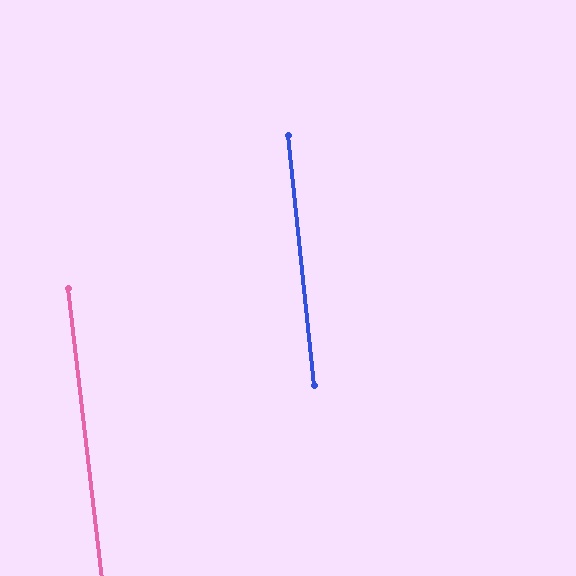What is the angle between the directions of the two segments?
Approximately 1 degree.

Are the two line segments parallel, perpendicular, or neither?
Parallel — their directions differ by only 0.9°.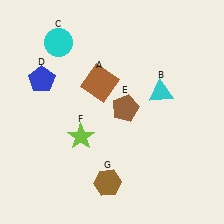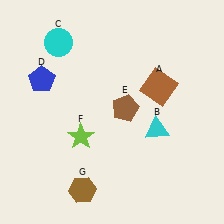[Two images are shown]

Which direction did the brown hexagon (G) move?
The brown hexagon (G) moved left.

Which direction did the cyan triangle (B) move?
The cyan triangle (B) moved down.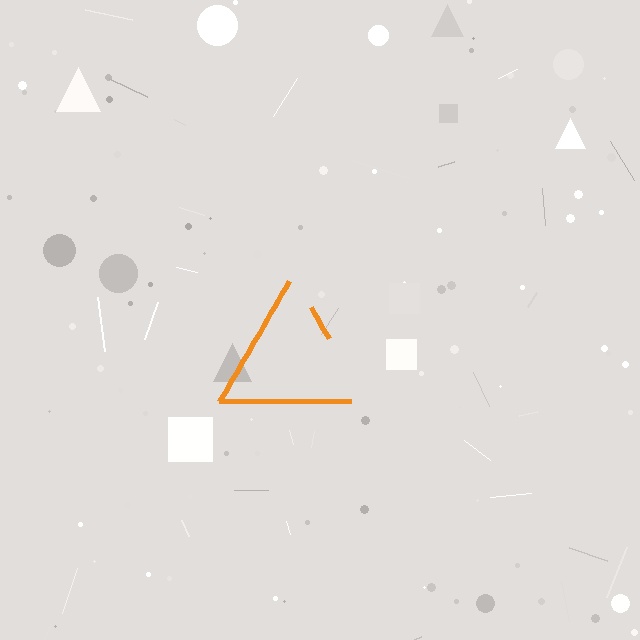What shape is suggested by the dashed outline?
The dashed outline suggests a triangle.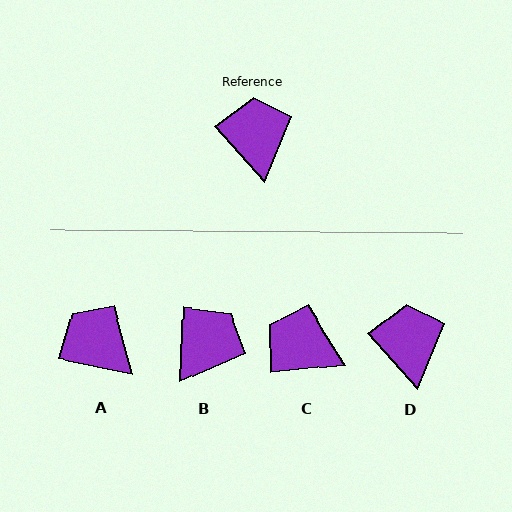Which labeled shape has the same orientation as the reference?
D.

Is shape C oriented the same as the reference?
No, it is off by about 54 degrees.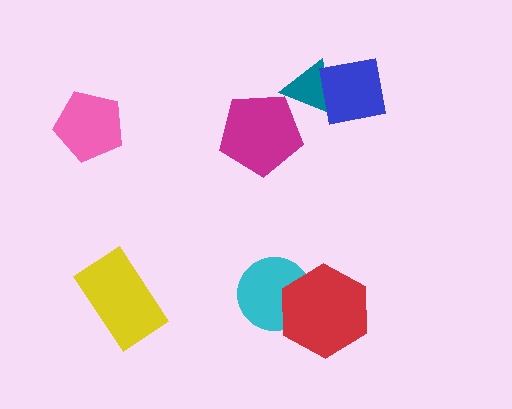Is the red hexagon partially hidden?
No, no other shape covers it.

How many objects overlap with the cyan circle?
1 object overlaps with the cyan circle.